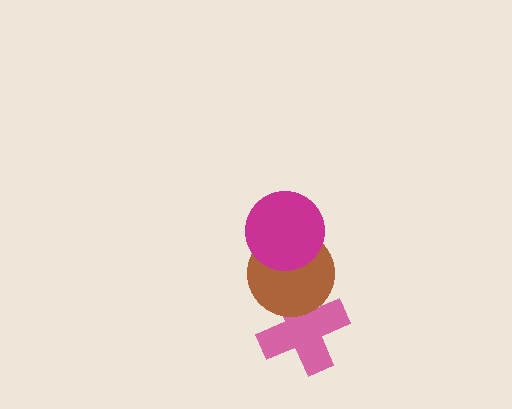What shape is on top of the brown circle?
The magenta circle is on top of the brown circle.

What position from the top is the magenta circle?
The magenta circle is 1st from the top.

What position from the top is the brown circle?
The brown circle is 2nd from the top.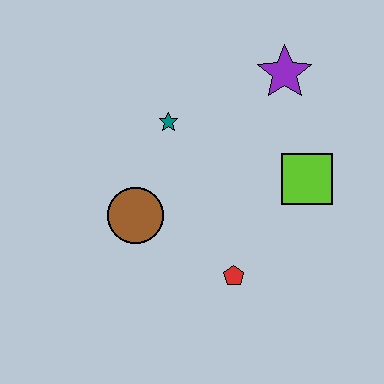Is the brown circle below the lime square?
Yes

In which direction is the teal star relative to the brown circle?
The teal star is above the brown circle.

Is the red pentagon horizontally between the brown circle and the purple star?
Yes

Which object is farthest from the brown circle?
The purple star is farthest from the brown circle.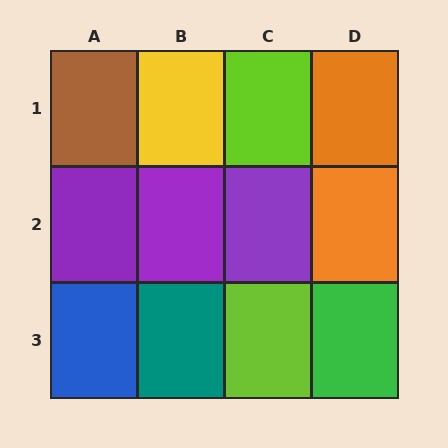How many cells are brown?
1 cell is brown.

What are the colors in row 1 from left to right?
Brown, yellow, lime, orange.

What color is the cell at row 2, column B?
Purple.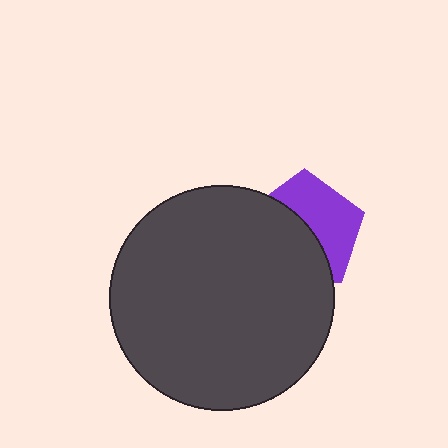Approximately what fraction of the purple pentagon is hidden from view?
Roughly 53% of the purple pentagon is hidden behind the dark gray circle.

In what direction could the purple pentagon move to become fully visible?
The purple pentagon could move toward the upper-right. That would shift it out from behind the dark gray circle entirely.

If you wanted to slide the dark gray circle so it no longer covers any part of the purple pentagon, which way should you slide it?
Slide it toward the lower-left — that is the most direct way to separate the two shapes.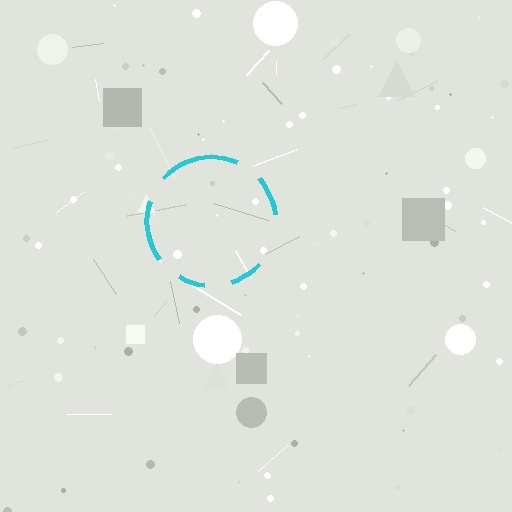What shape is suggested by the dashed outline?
The dashed outline suggests a circle.